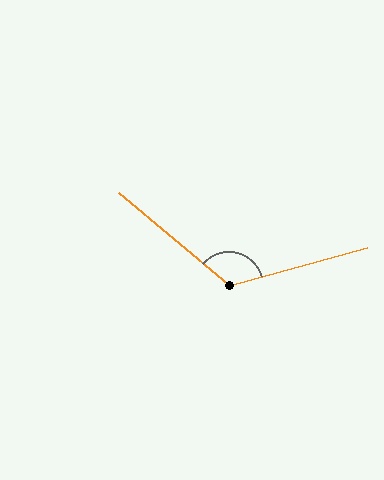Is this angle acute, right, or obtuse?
It is obtuse.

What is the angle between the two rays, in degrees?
Approximately 124 degrees.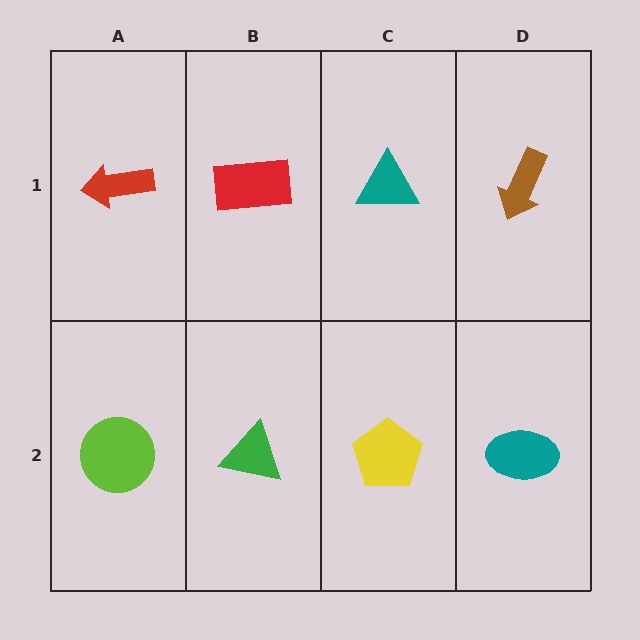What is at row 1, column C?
A teal triangle.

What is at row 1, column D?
A brown arrow.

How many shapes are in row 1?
4 shapes.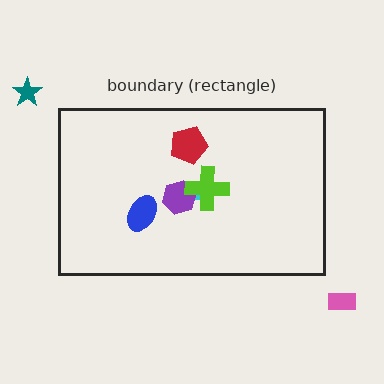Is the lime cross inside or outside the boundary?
Inside.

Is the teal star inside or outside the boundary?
Outside.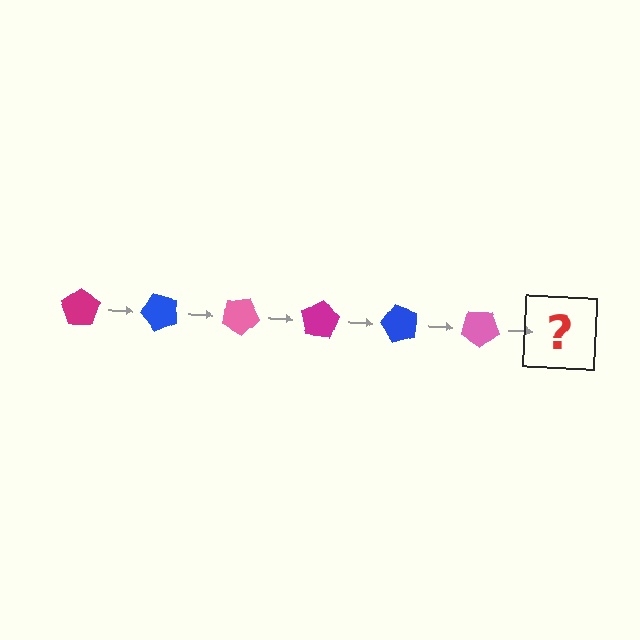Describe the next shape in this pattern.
It should be a magenta pentagon, rotated 300 degrees from the start.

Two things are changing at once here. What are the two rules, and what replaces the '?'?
The two rules are that it rotates 50 degrees each step and the color cycles through magenta, blue, and pink. The '?' should be a magenta pentagon, rotated 300 degrees from the start.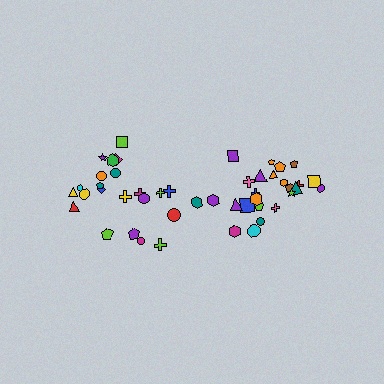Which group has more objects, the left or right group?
The right group.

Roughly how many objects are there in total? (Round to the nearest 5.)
Roughly 45 objects in total.